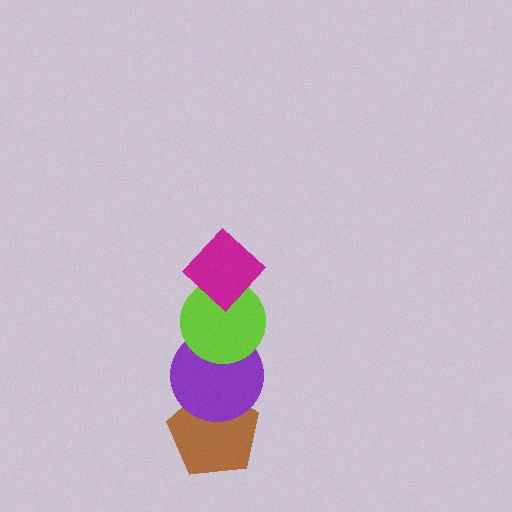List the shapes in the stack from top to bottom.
From top to bottom: the magenta diamond, the lime circle, the purple circle, the brown pentagon.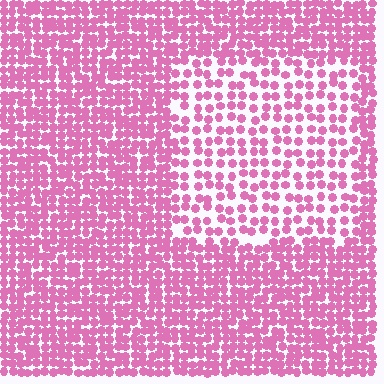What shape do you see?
I see a rectangle.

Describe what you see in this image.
The image contains small pink elements arranged at two different densities. A rectangle-shaped region is visible where the elements are less densely packed than the surrounding area.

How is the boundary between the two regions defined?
The boundary is defined by a change in element density (approximately 1.9x ratio). All elements are the same color, size, and shape.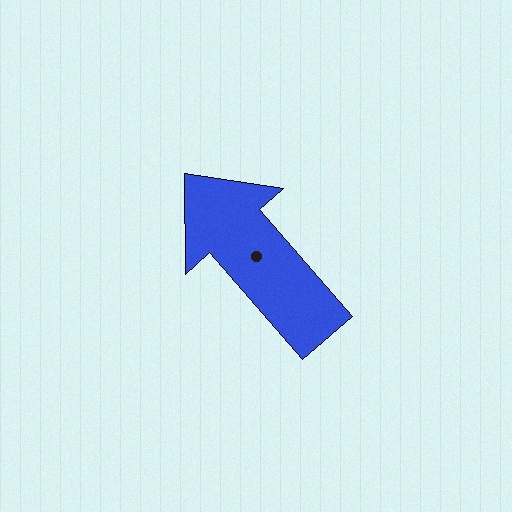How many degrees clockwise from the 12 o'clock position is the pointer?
Approximately 319 degrees.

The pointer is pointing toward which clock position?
Roughly 11 o'clock.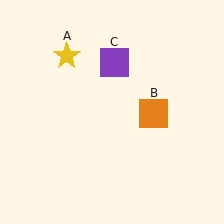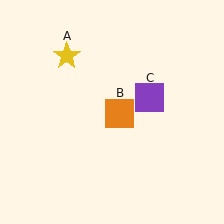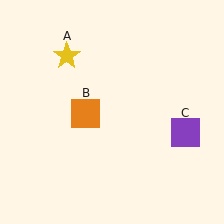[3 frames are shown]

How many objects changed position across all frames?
2 objects changed position: orange square (object B), purple square (object C).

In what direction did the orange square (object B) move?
The orange square (object B) moved left.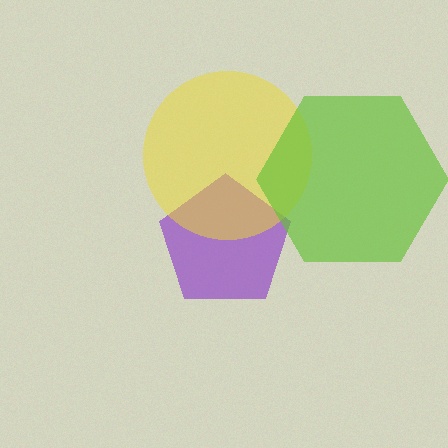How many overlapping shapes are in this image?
There are 3 overlapping shapes in the image.